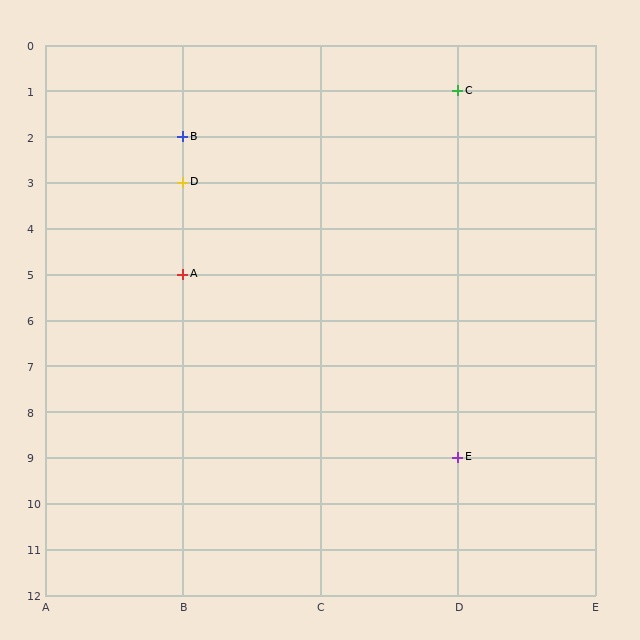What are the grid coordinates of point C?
Point C is at grid coordinates (D, 1).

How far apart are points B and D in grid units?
Points B and D are 1 row apart.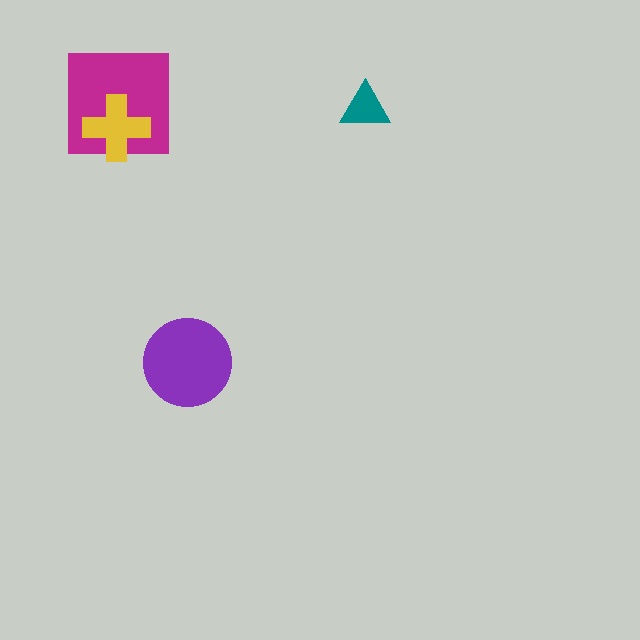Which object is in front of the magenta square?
The yellow cross is in front of the magenta square.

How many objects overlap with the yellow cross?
1 object overlaps with the yellow cross.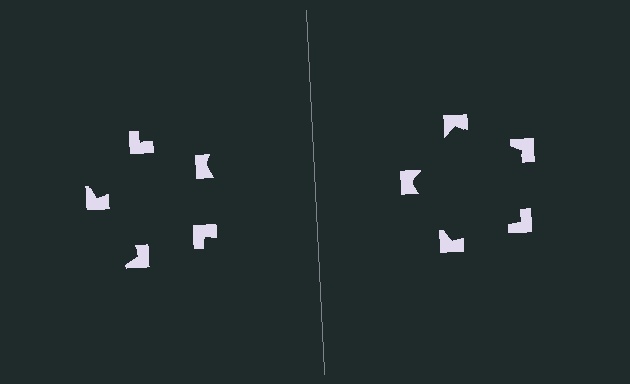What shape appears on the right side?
An illusory pentagon.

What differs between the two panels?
The notched squares are positioned identically on both sides; only the wedge orientations differ. On the right they align to a pentagon; on the left they are misaligned.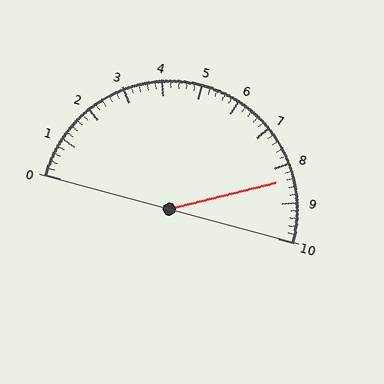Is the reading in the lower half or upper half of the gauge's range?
The reading is in the upper half of the range (0 to 10).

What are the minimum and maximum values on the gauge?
The gauge ranges from 0 to 10.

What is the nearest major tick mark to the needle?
The nearest major tick mark is 8.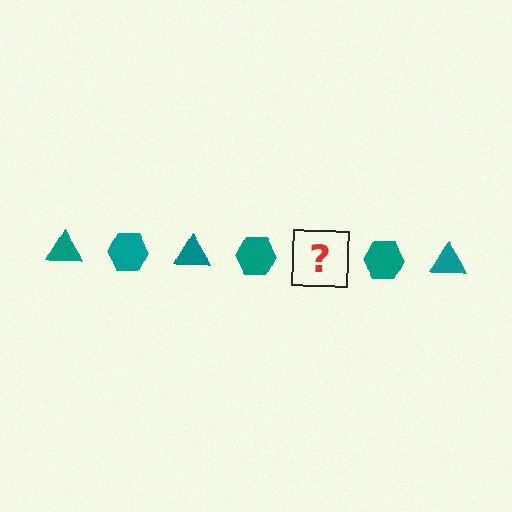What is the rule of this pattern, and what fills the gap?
The rule is that the pattern cycles through triangle, hexagon shapes in teal. The gap should be filled with a teal triangle.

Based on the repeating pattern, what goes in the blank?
The blank should be a teal triangle.